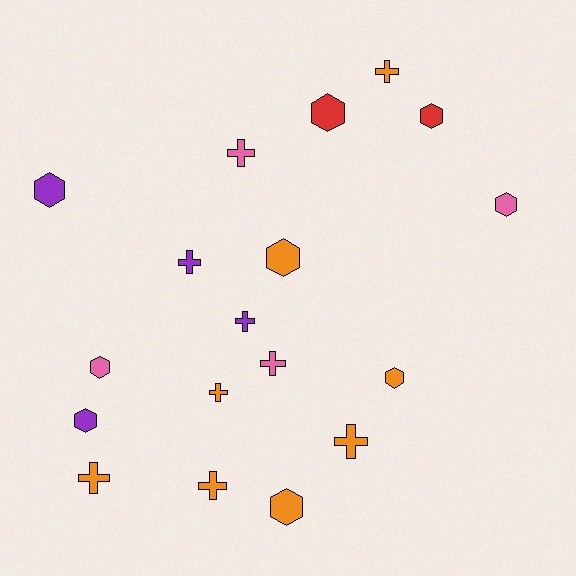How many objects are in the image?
There are 18 objects.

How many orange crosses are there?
There are 5 orange crosses.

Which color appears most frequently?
Orange, with 8 objects.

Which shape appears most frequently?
Hexagon, with 9 objects.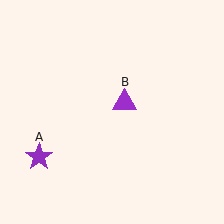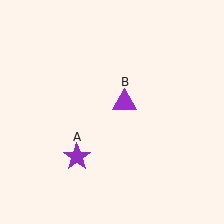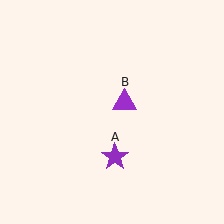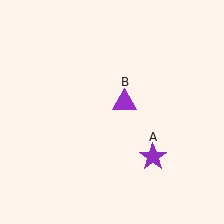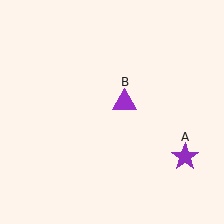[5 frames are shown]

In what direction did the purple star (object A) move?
The purple star (object A) moved right.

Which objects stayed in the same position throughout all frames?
Purple triangle (object B) remained stationary.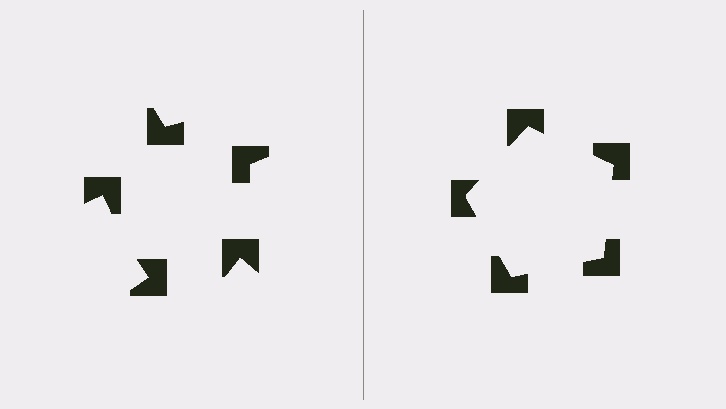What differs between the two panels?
The notched squares are positioned identically on both sides; only the wedge orientations differ. On the right they align to a pentagon; on the left they are misaligned.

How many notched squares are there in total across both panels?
10 — 5 on each side.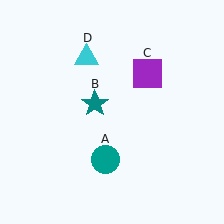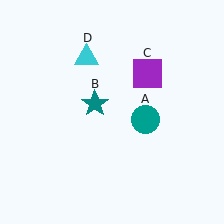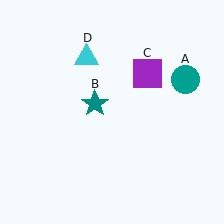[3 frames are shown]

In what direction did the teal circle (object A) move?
The teal circle (object A) moved up and to the right.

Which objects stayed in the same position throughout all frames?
Teal star (object B) and purple square (object C) and cyan triangle (object D) remained stationary.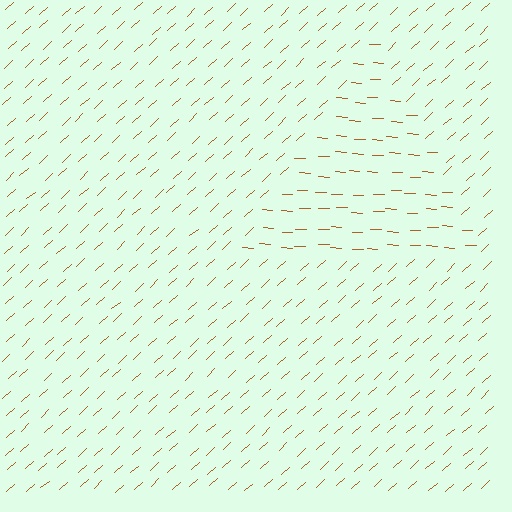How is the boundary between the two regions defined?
The boundary is defined purely by a change in line orientation (approximately 45 degrees difference). All lines are the same color and thickness.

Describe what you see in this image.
The image is filled with small brown line segments. A triangle region in the image has lines oriented differently from the surrounding lines, creating a visible texture boundary.